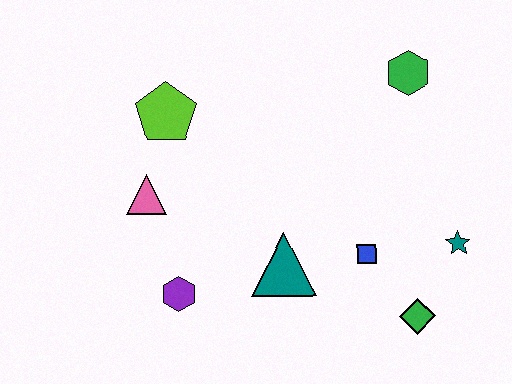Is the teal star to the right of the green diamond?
Yes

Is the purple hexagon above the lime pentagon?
No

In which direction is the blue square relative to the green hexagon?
The blue square is below the green hexagon.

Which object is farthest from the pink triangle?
The teal star is farthest from the pink triangle.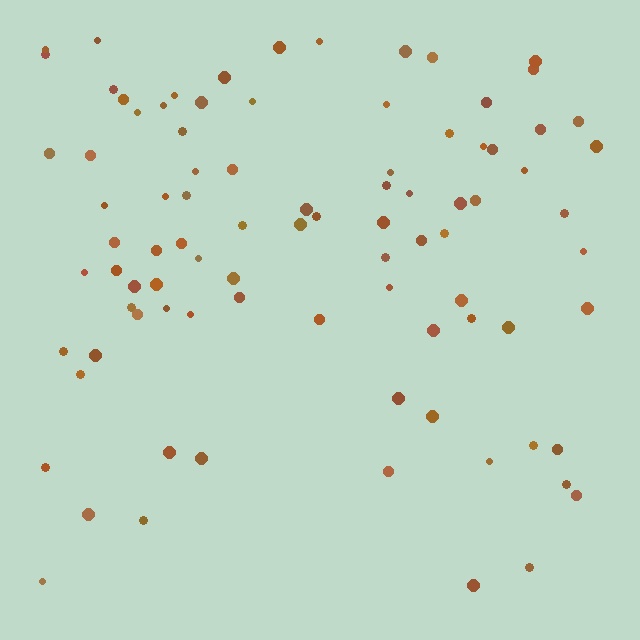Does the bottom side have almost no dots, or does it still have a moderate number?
Still a moderate number, just noticeably fewer than the top.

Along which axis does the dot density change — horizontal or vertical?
Vertical.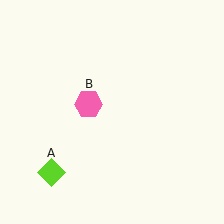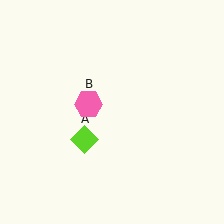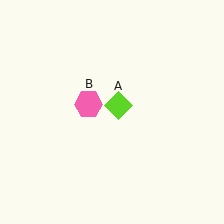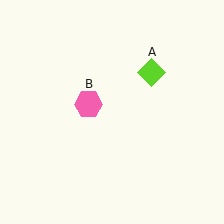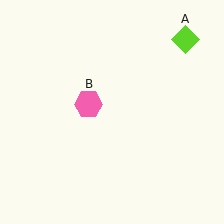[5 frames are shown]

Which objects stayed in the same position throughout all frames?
Pink hexagon (object B) remained stationary.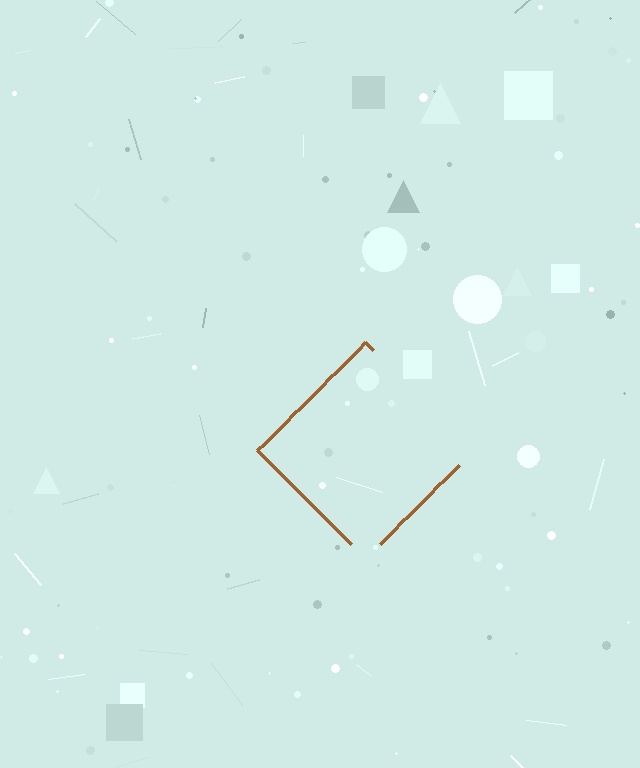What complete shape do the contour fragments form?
The contour fragments form a diamond.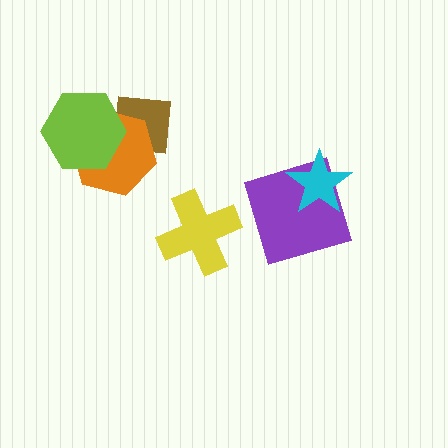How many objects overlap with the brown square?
2 objects overlap with the brown square.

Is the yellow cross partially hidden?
No, no other shape covers it.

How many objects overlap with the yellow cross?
0 objects overlap with the yellow cross.